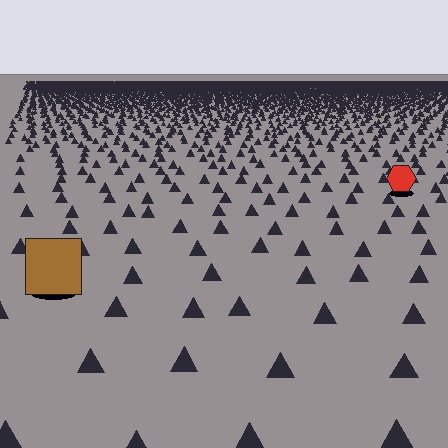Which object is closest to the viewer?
The brown square is closest. The texture marks near it are larger and more spread out.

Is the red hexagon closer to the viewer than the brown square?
No. The brown square is closer — you can tell from the texture gradient: the ground texture is coarser near it.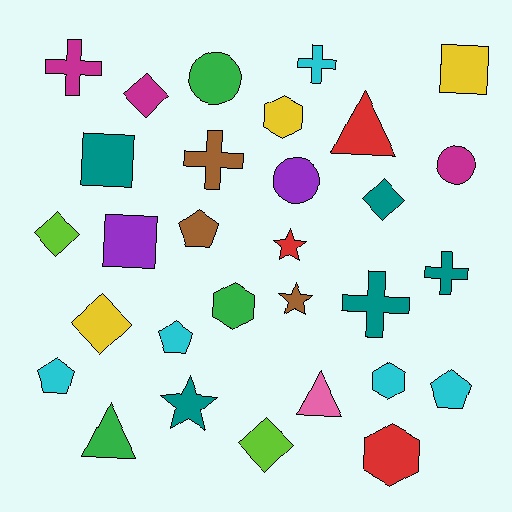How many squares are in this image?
There are 3 squares.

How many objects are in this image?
There are 30 objects.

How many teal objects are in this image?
There are 5 teal objects.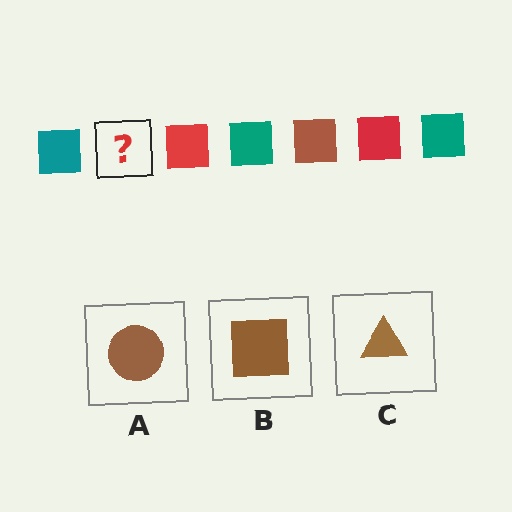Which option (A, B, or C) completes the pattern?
B.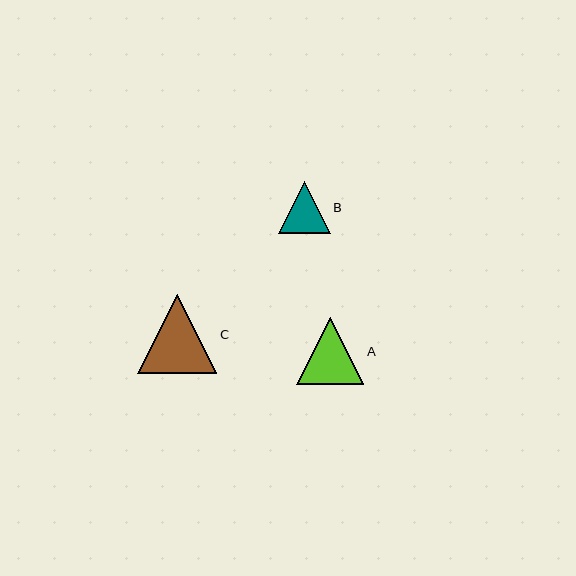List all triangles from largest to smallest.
From largest to smallest: C, A, B.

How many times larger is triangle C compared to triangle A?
Triangle C is approximately 1.2 times the size of triangle A.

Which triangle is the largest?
Triangle C is the largest with a size of approximately 79 pixels.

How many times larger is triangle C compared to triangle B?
Triangle C is approximately 1.5 times the size of triangle B.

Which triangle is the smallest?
Triangle B is the smallest with a size of approximately 52 pixels.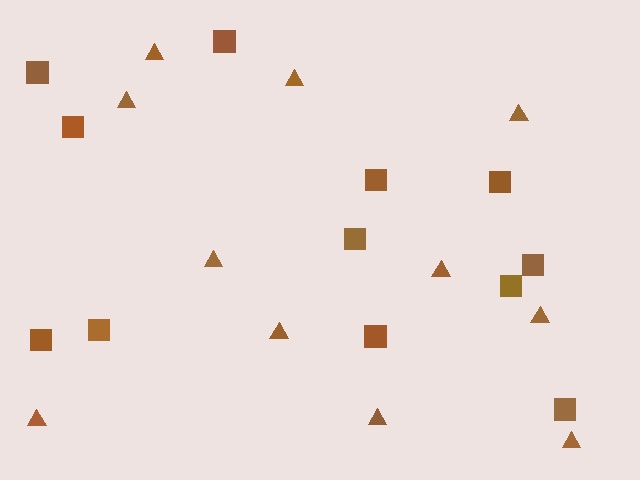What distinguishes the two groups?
There are 2 groups: one group of triangles (11) and one group of squares (12).